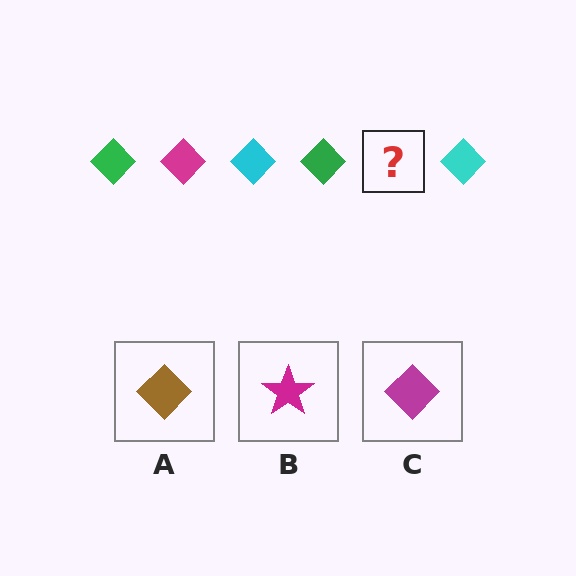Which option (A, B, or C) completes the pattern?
C.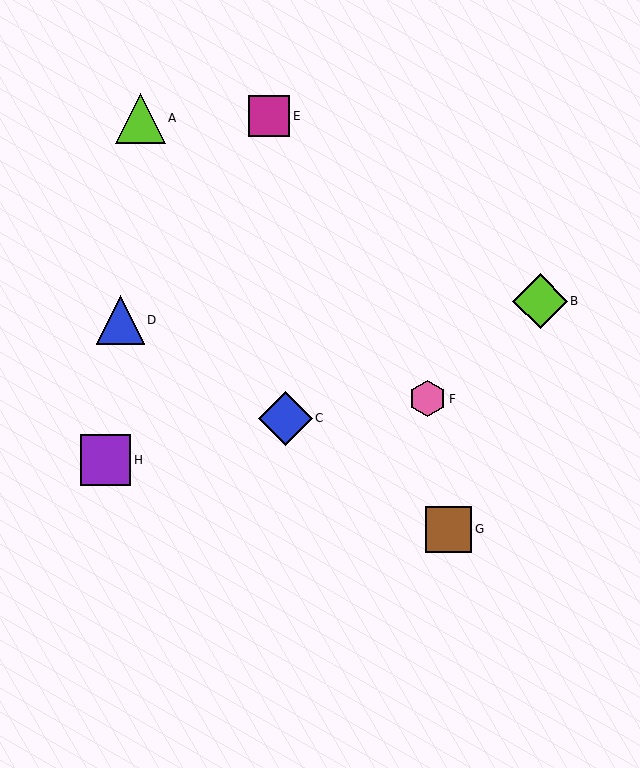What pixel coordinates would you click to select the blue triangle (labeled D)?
Click at (120, 320) to select the blue triangle D.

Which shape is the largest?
The lime diamond (labeled B) is the largest.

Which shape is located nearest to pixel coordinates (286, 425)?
The blue diamond (labeled C) at (285, 418) is nearest to that location.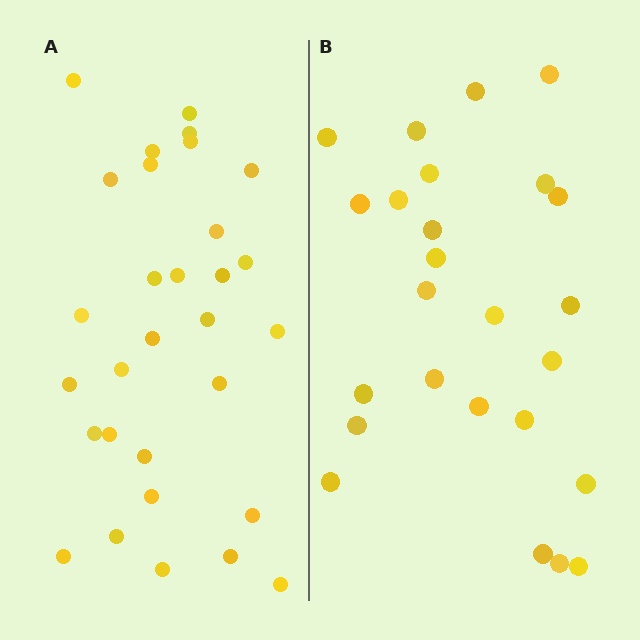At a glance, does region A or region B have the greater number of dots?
Region A (the left region) has more dots.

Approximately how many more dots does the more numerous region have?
Region A has about 5 more dots than region B.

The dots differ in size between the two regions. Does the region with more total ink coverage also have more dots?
No. Region B has more total ink coverage because its dots are larger, but region A actually contains more individual dots. Total area can be misleading — the number of items is what matters here.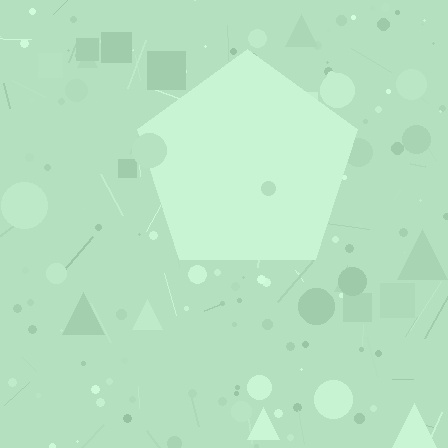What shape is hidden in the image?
A pentagon is hidden in the image.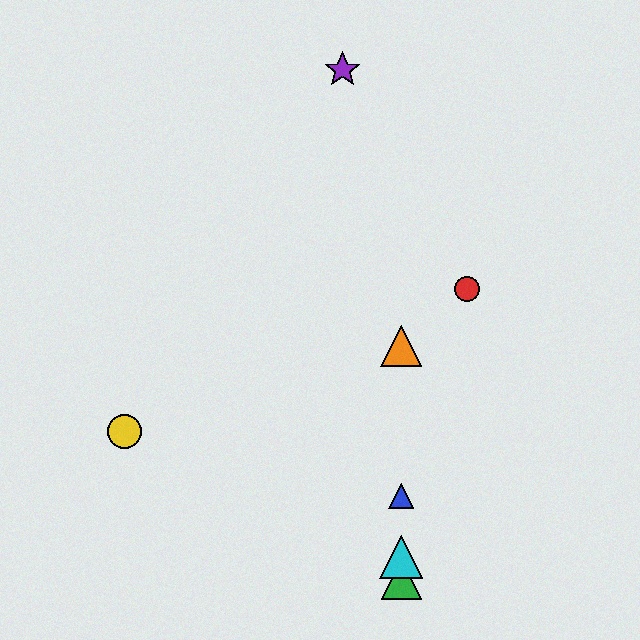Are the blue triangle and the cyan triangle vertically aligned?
Yes, both are at x≈401.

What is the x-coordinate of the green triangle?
The green triangle is at x≈401.